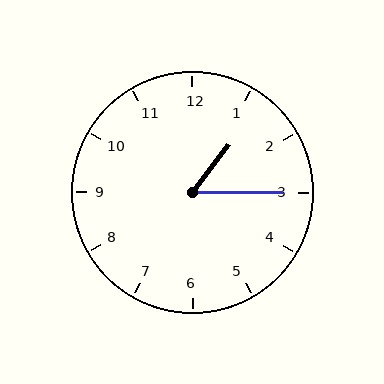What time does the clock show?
1:15.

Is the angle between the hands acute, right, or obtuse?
It is acute.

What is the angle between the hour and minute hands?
Approximately 52 degrees.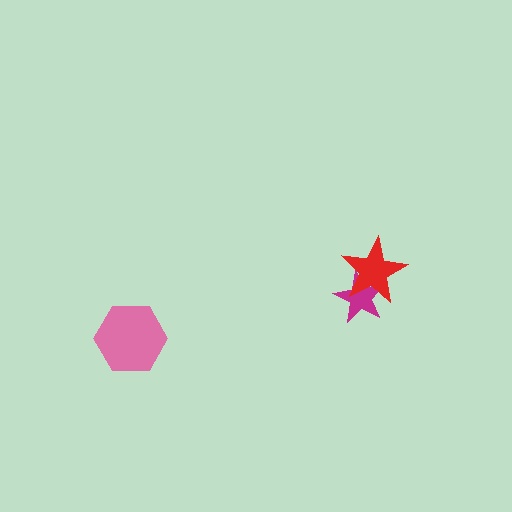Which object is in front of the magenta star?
The red star is in front of the magenta star.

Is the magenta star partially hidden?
Yes, it is partially covered by another shape.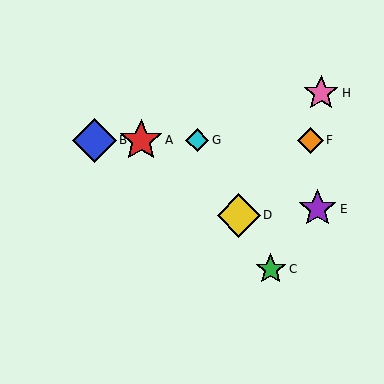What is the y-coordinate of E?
Object E is at y≈209.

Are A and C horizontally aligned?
No, A is at y≈140 and C is at y≈269.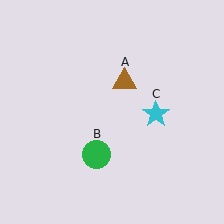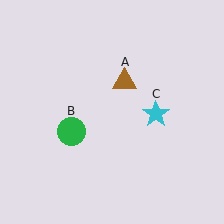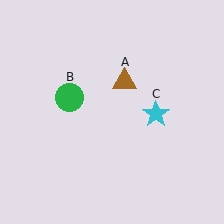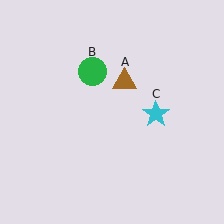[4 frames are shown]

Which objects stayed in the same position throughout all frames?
Brown triangle (object A) and cyan star (object C) remained stationary.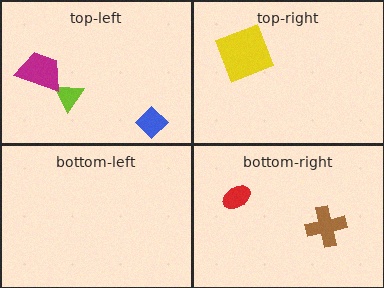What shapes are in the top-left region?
The lime triangle, the magenta trapezoid, the blue diamond.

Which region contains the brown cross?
The bottom-right region.